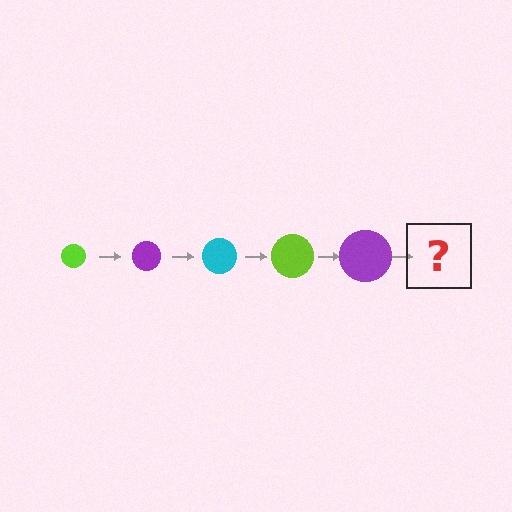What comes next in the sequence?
The next element should be a cyan circle, larger than the previous one.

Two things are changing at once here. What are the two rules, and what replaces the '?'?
The two rules are that the circle grows larger each step and the color cycles through lime, purple, and cyan. The '?' should be a cyan circle, larger than the previous one.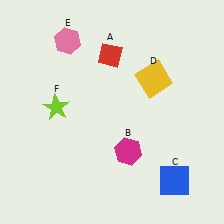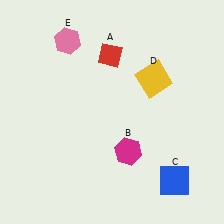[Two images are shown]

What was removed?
The lime star (F) was removed in Image 2.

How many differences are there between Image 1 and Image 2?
There is 1 difference between the two images.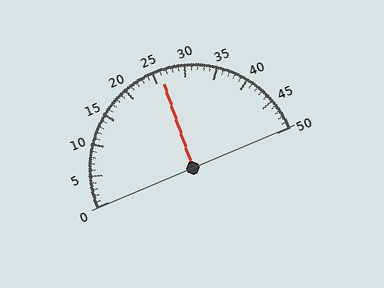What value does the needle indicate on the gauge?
The needle indicates approximately 26.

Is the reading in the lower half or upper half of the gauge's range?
The reading is in the upper half of the range (0 to 50).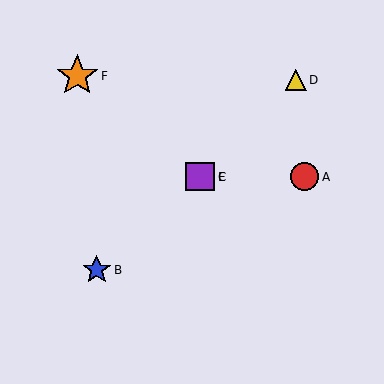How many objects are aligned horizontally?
3 objects (A, C, E) are aligned horizontally.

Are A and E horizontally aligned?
Yes, both are at y≈177.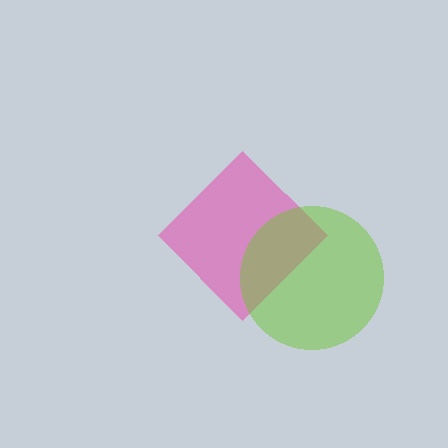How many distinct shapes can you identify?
There are 2 distinct shapes: a pink diamond, a lime circle.